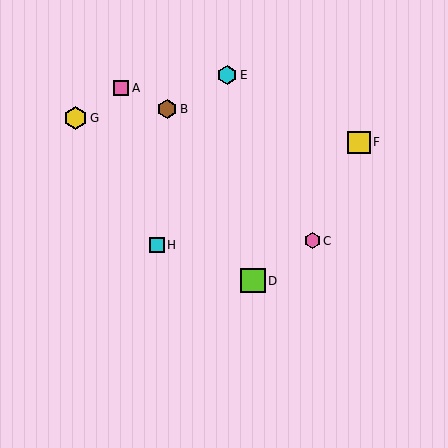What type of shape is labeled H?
Shape H is a cyan square.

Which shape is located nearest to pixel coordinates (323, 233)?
The pink hexagon (labeled C) at (312, 241) is nearest to that location.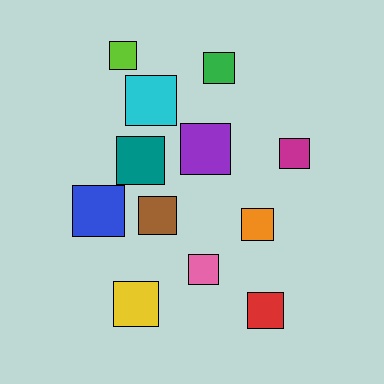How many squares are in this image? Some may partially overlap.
There are 12 squares.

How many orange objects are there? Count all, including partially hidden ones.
There is 1 orange object.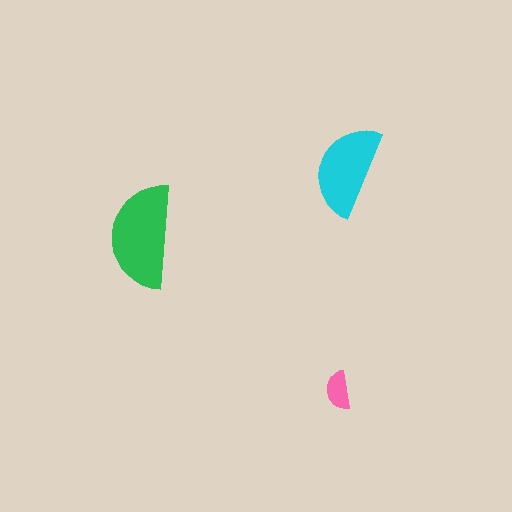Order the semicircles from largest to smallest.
the green one, the cyan one, the pink one.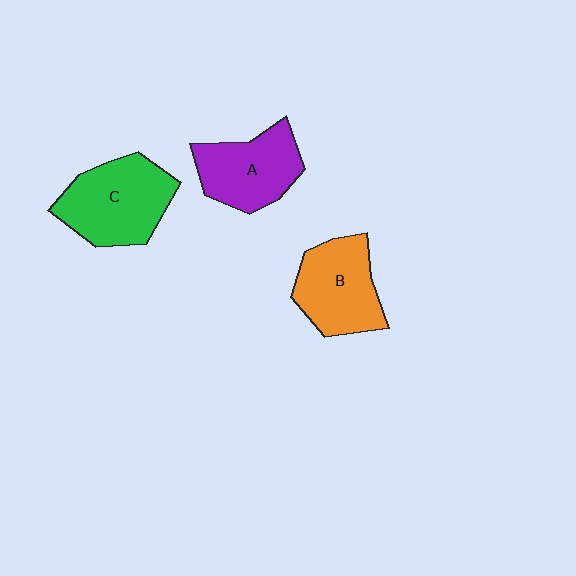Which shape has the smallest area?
Shape A (purple).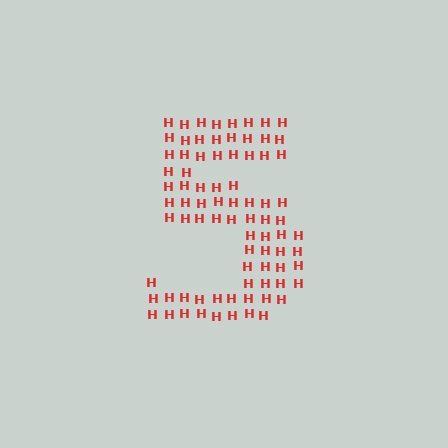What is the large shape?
The large shape is the digit 5.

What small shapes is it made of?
It is made of small letter H's.